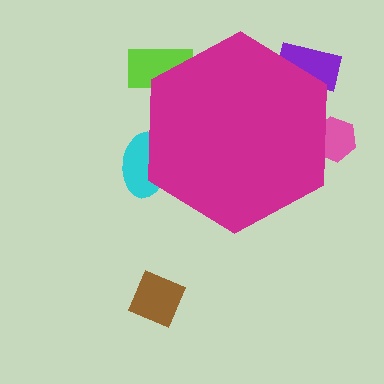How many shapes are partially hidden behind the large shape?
4 shapes are partially hidden.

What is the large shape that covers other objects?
A magenta hexagon.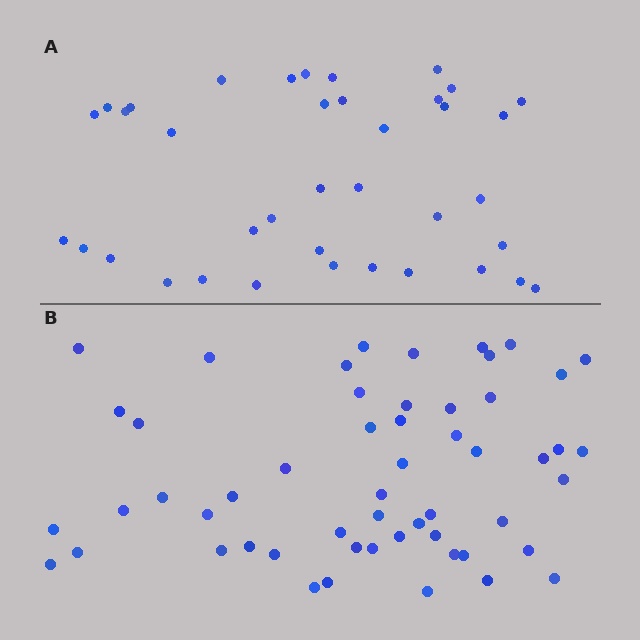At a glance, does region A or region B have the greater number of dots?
Region B (the bottom region) has more dots.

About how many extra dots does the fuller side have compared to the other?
Region B has approximately 15 more dots than region A.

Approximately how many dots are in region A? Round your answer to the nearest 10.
About 40 dots. (The exact count is 38, which rounds to 40.)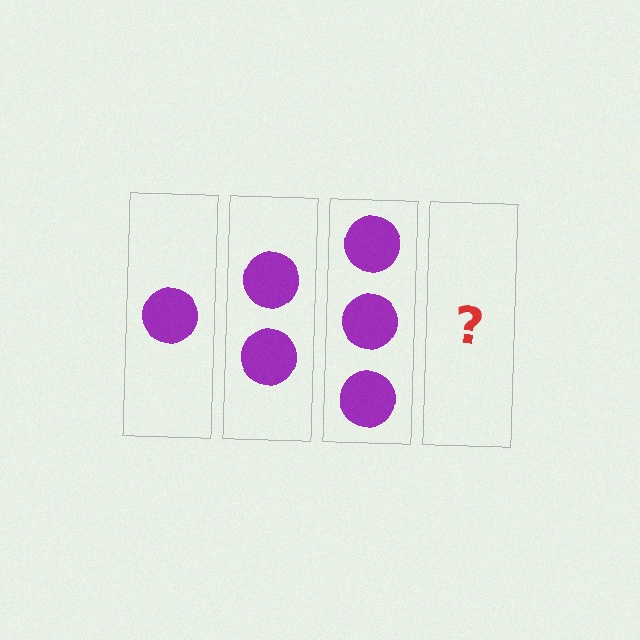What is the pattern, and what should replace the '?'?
The pattern is that each step adds one more circle. The '?' should be 4 circles.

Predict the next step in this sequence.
The next step is 4 circles.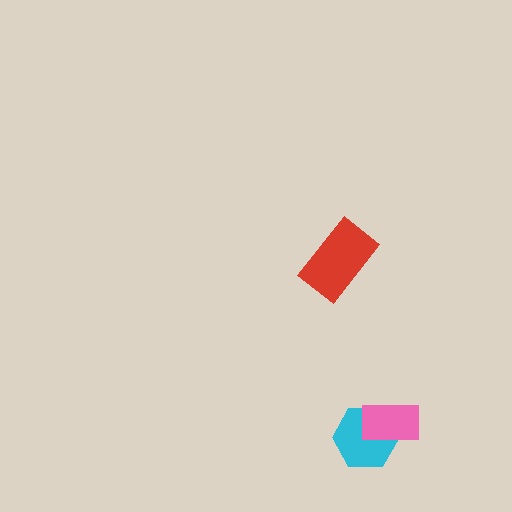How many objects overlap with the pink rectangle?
1 object overlaps with the pink rectangle.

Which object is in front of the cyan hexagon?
The pink rectangle is in front of the cyan hexagon.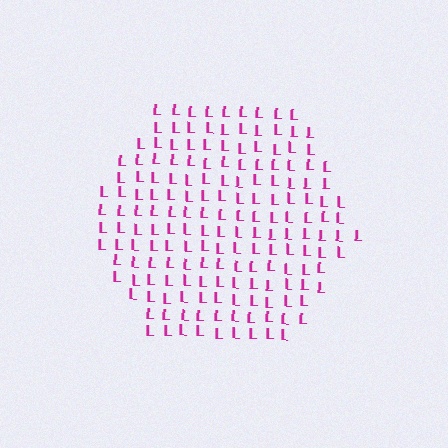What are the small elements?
The small elements are letter L's.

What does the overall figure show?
The overall figure shows a hexagon.